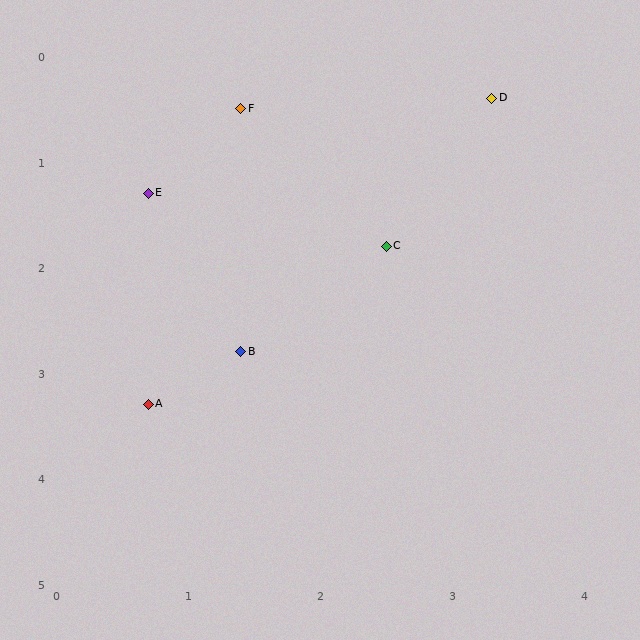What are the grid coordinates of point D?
Point D is at approximately (3.3, 0.4).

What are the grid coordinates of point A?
Point A is at approximately (0.7, 3.3).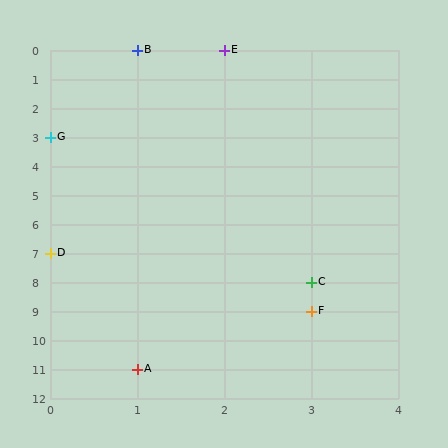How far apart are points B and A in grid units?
Points B and A are 11 rows apart.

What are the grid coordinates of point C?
Point C is at grid coordinates (3, 8).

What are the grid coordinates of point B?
Point B is at grid coordinates (1, 0).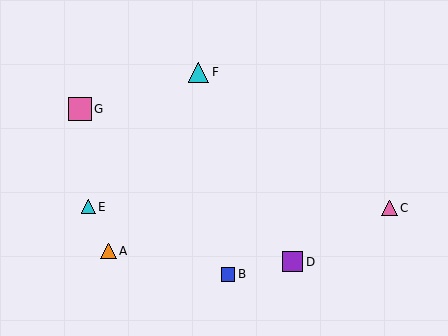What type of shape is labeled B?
Shape B is a blue square.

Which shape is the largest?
The pink square (labeled G) is the largest.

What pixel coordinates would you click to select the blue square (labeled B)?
Click at (228, 274) to select the blue square B.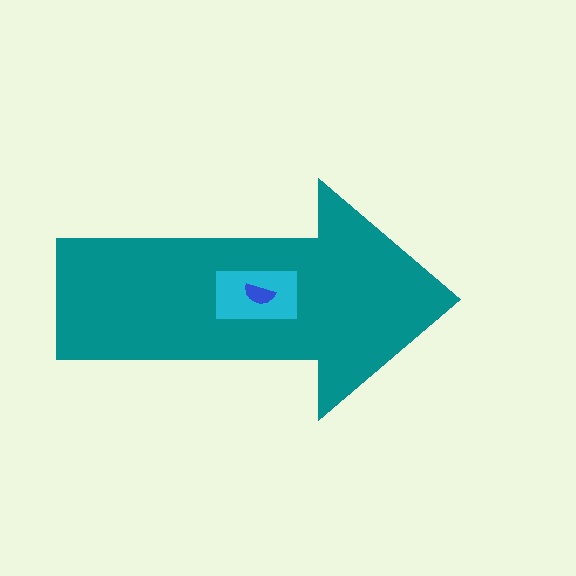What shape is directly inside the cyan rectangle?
The blue semicircle.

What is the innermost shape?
The blue semicircle.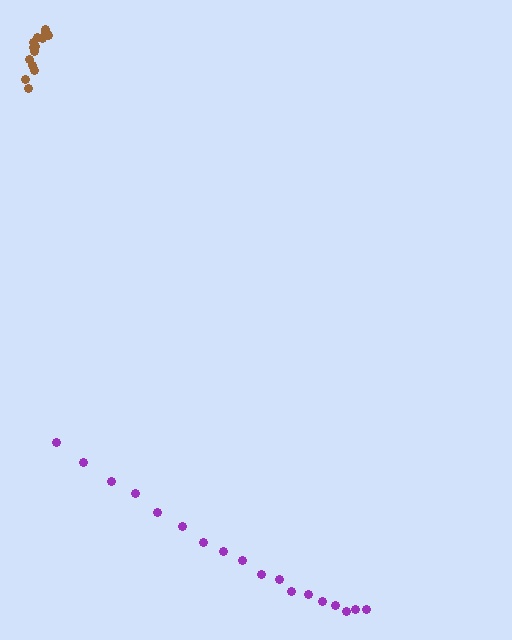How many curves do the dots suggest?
There are 2 distinct paths.